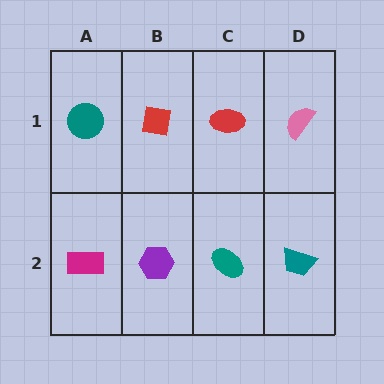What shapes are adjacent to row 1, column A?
A magenta rectangle (row 2, column A), a red square (row 1, column B).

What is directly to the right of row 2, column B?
A teal ellipse.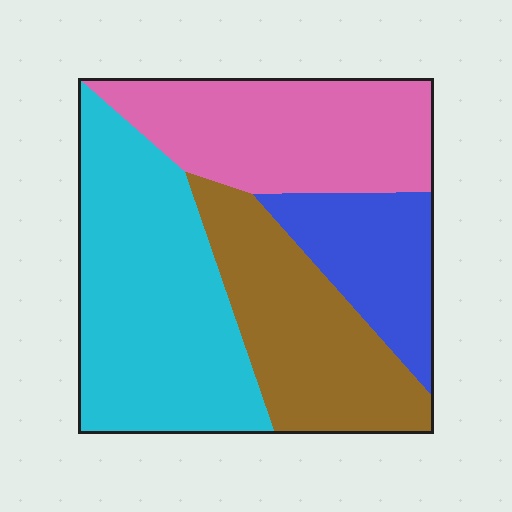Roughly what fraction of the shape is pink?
Pink covers about 25% of the shape.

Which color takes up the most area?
Cyan, at roughly 35%.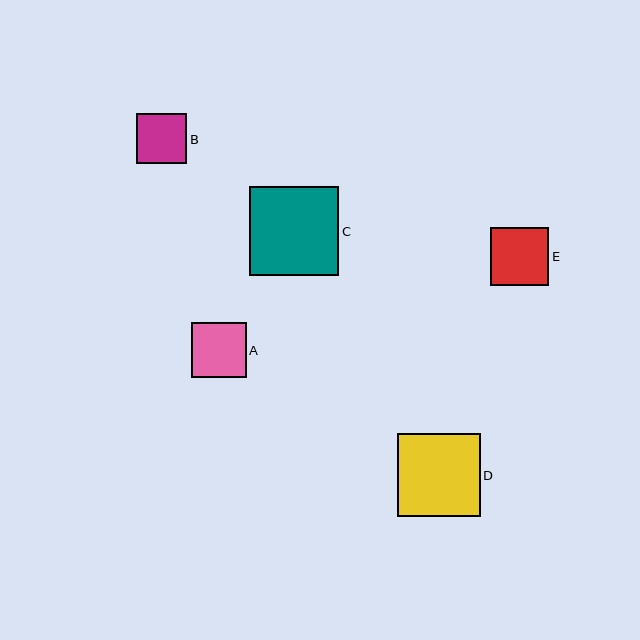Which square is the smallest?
Square B is the smallest with a size of approximately 50 pixels.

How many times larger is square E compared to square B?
Square E is approximately 1.2 times the size of square B.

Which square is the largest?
Square C is the largest with a size of approximately 89 pixels.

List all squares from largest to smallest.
From largest to smallest: C, D, E, A, B.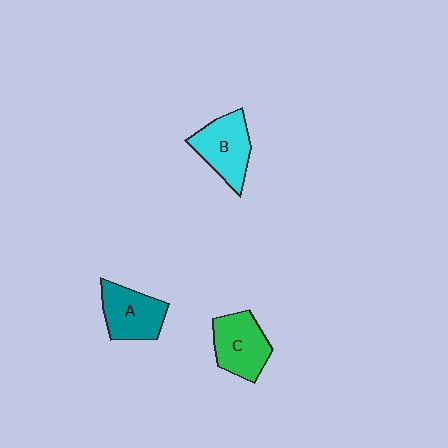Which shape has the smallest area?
Shape A (teal).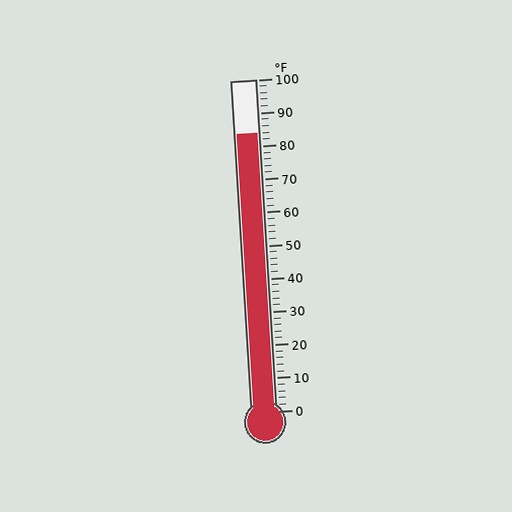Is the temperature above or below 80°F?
The temperature is above 80°F.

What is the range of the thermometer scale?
The thermometer scale ranges from 0°F to 100°F.